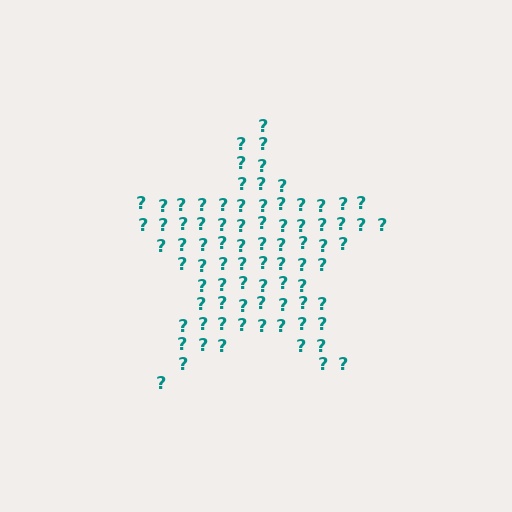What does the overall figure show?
The overall figure shows a star.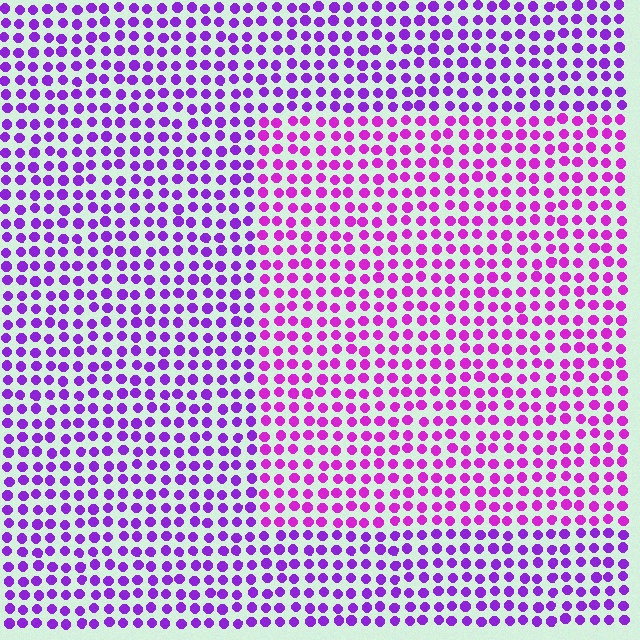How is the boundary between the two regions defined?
The boundary is defined purely by a slight shift in hue (about 26 degrees). Spacing, size, and orientation are identical on both sides.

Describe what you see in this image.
The image is filled with small purple elements in a uniform arrangement. A rectangle-shaped region is visible where the elements are tinted to a slightly different hue, forming a subtle color boundary.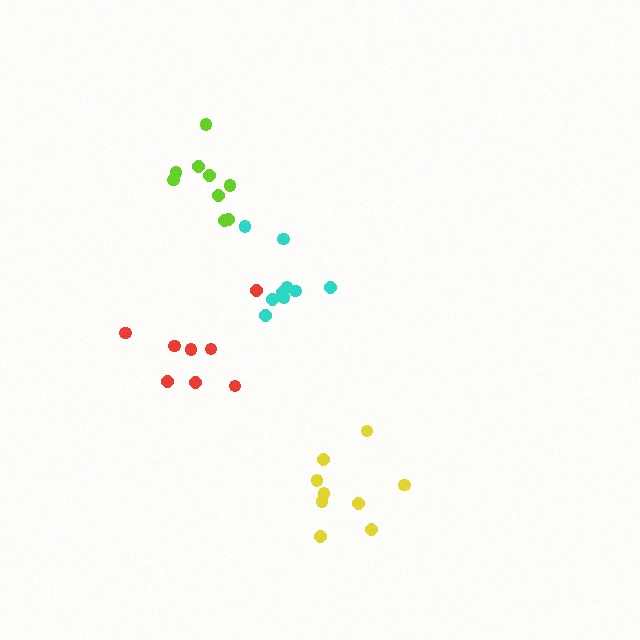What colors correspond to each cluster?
The clusters are colored: yellow, cyan, red, lime.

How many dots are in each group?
Group 1: 9 dots, Group 2: 9 dots, Group 3: 8 dots, Group 4: 9 dots (35 total).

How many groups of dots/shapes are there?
There are 4 groups.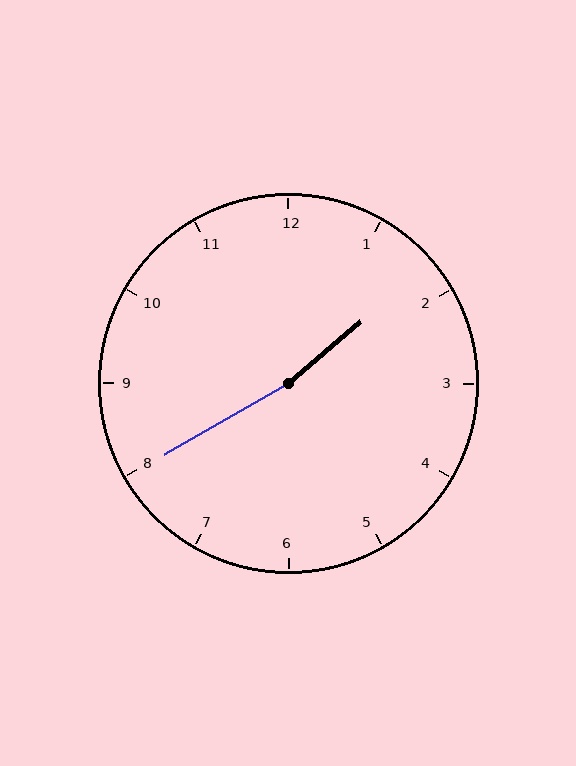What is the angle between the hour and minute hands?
Approximately 170 degrees.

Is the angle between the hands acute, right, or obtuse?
It is obtuse.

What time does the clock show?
1:40.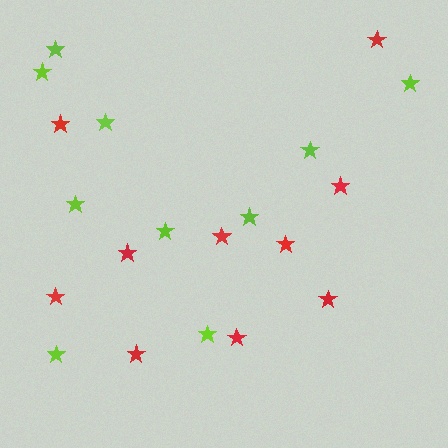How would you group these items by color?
There are 2 groups: one group of red stars (10) and one group of lime stars (10).